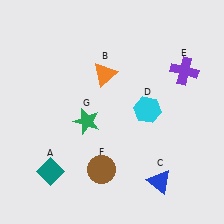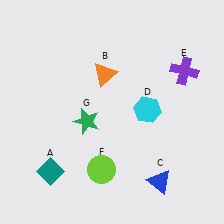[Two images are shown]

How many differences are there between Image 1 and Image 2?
There is 1 difference between the two images.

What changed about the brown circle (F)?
In Image 1, F is brown. In Image 2, it changed to lime.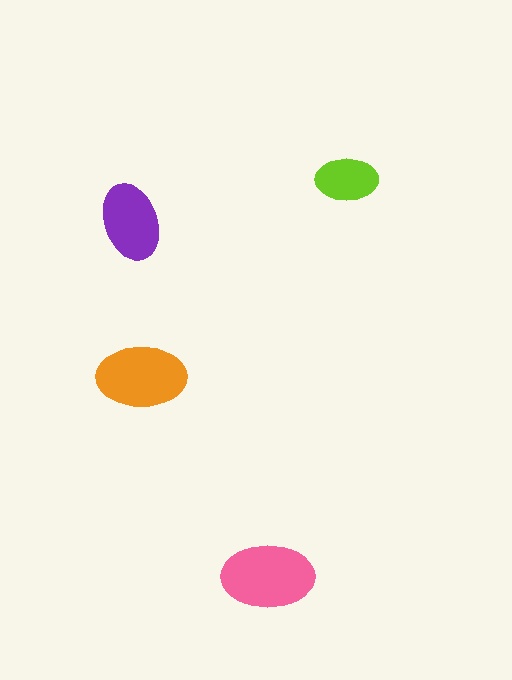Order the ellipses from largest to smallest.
the pink one, the orange one, the purple one, the lime one.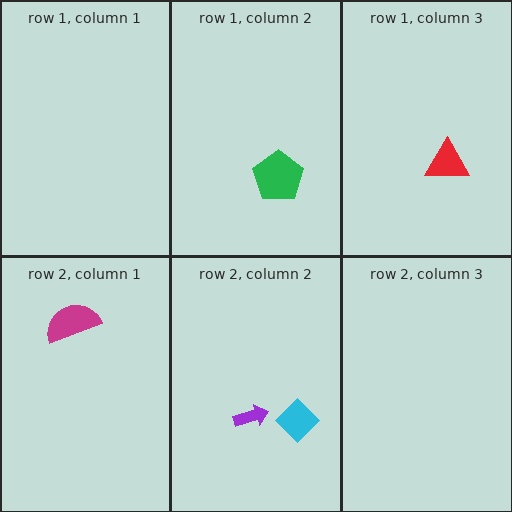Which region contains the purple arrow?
The row 2, column 2 region.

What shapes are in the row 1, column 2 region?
The green pentagon.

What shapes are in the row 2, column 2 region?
The purple arrow, the cyan diamond.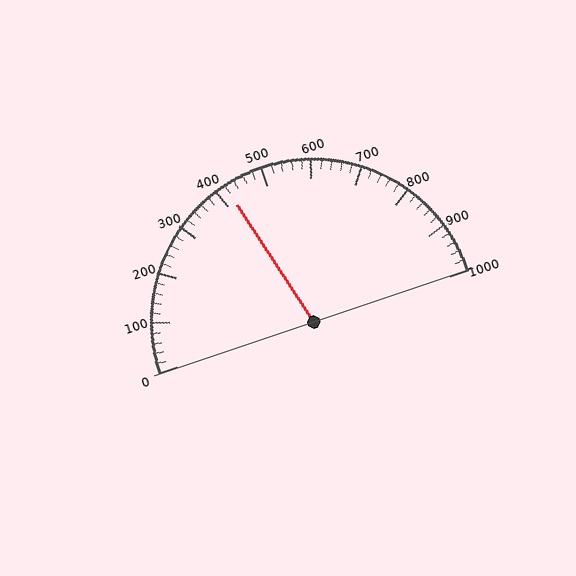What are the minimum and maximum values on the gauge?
The gauge ranges from 0 to 1000.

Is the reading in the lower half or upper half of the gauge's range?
The reading is in the lower half of the range (0 to 1000).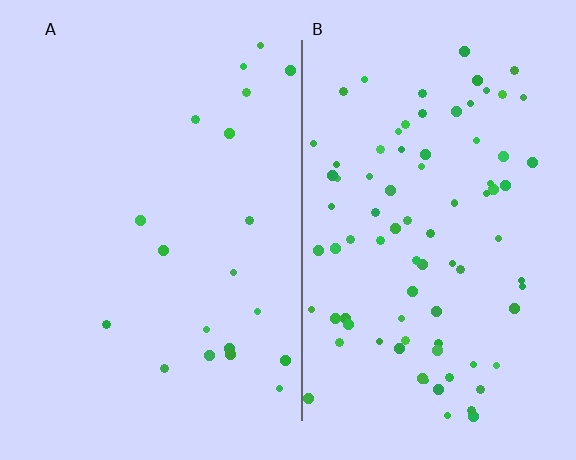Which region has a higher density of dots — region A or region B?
B (the right).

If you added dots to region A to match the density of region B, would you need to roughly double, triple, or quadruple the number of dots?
Approximately quadruple.